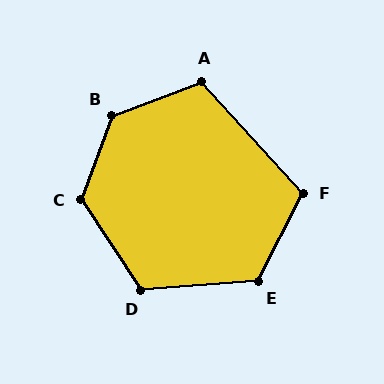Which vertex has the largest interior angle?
B, at approximately 131 degrees.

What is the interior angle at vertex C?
Approximately 127 degrees (obtuse).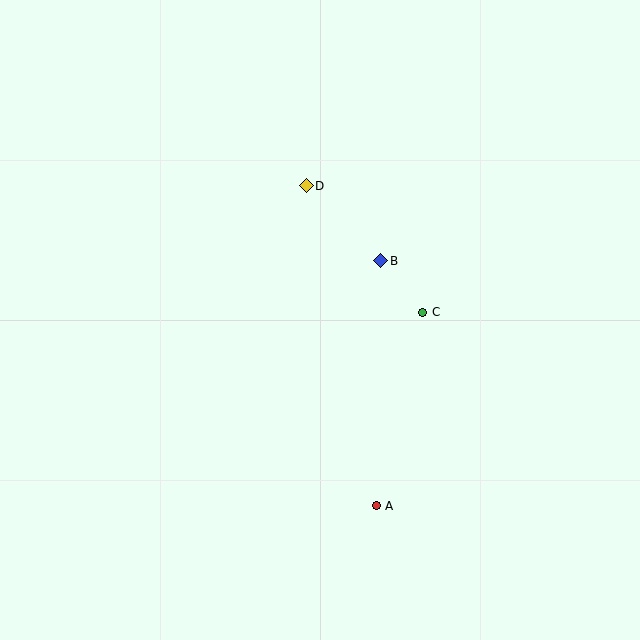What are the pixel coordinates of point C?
Point C is at (423, 312).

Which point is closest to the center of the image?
Point B at (381, 261) is closest to the center.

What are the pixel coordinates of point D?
Point D is at (306, 186).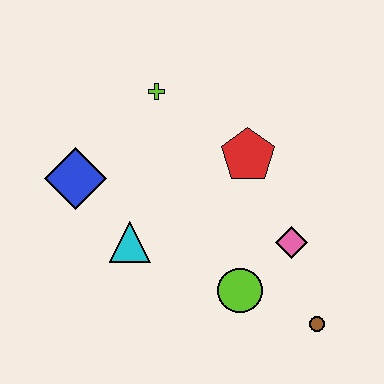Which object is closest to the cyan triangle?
The blue diamond is closest to the cyan triangle.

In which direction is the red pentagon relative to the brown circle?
The red pentagon is above the brown circle.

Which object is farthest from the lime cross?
The brown circle is farthest from the lime cross.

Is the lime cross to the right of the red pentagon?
No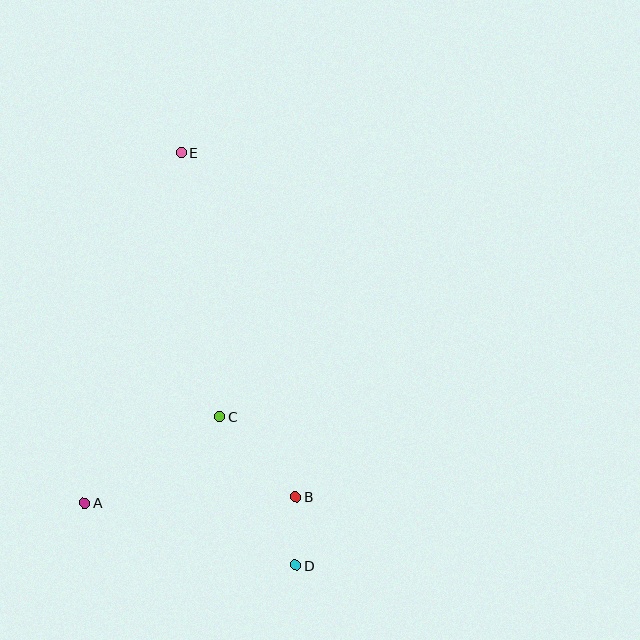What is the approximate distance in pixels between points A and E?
The distance between A and E is approximately 363 pixels.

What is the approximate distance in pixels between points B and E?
The distance between B and E is approximately 363 pixels.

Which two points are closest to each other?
Points B and D are closest to each other.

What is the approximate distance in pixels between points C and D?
The distance between C and D is approximately 168 pixels.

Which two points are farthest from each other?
Points D and E are farthest from each other.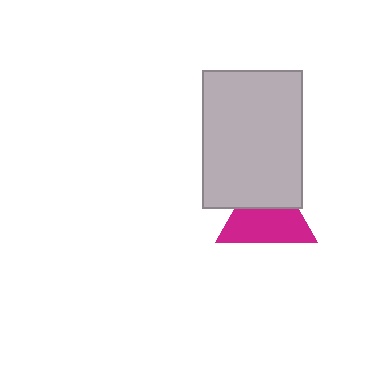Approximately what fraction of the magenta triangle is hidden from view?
Roughly 39% of the magenta triangle is hidden behind the light gray rectangle.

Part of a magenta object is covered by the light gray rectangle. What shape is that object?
It is a triangle.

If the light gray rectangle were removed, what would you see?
You would see the complete magenta triangle.